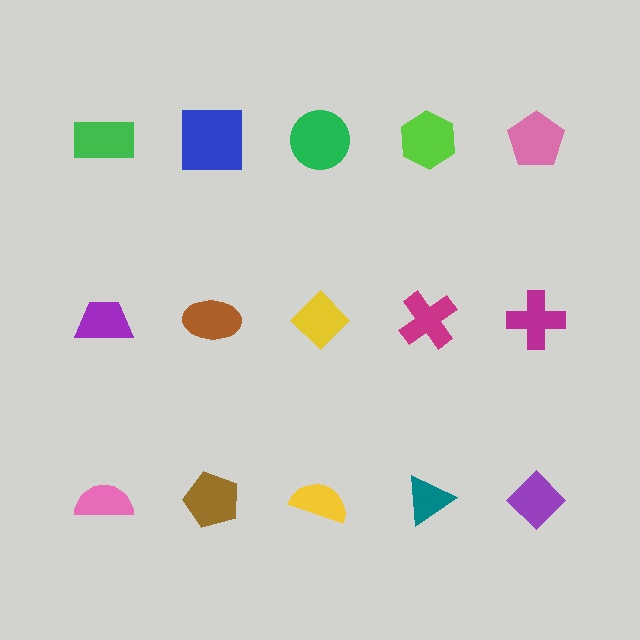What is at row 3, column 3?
A yellow semicircle.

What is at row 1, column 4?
A lime hexagon.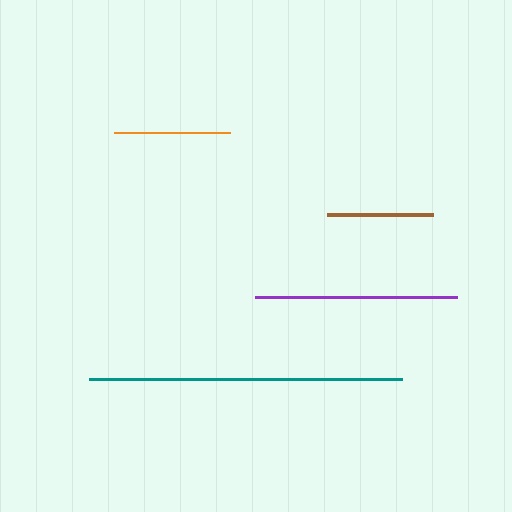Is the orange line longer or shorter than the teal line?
The teal line is longer than the orange line.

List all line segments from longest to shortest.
From longest to shortest: teal, purple, orange, brown.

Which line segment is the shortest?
The brown line is the shortest at approximately 106 pixels.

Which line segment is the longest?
The teal line is the longest at approximately 313 pixels.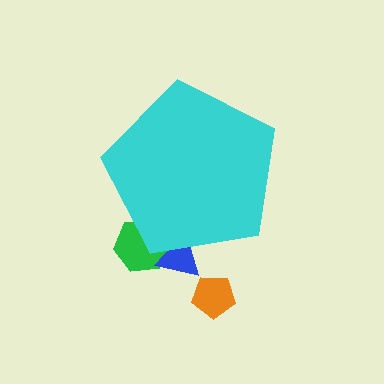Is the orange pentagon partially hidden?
No, the orange pentagon is fully visible.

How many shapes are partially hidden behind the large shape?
2 shapes are partially hidden.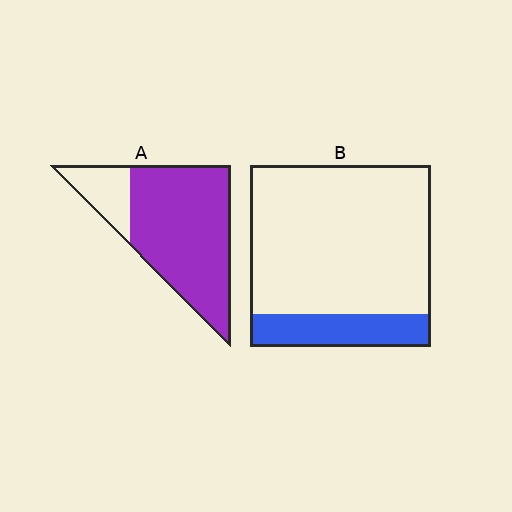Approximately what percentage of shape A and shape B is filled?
A is approximately 80% and B is approximately 20%.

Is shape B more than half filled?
No.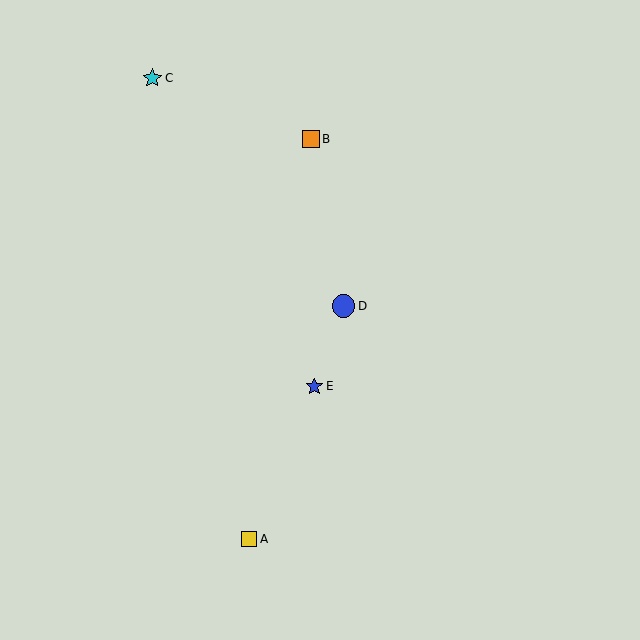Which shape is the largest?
The blue circle (labeled D) is the largest.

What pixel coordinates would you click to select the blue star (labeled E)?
Click at (314, 387) to select the blue star E.